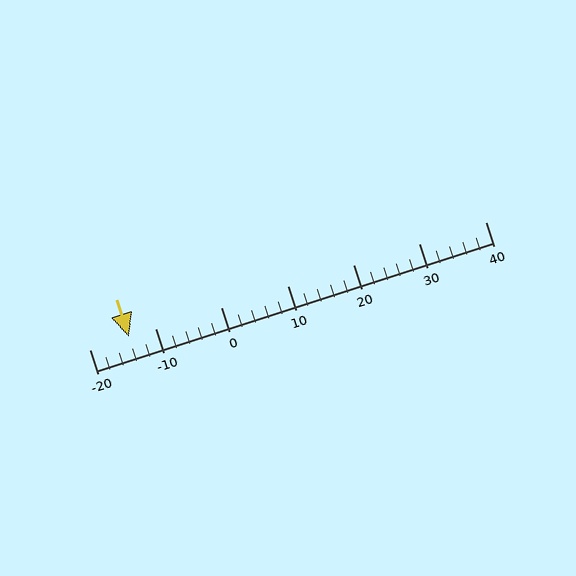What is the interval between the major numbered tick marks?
The major tick marks are spaced 10 units apart.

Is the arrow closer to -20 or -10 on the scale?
The arrow is closer to -10.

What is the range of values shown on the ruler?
The ruler shows values from -20 to 40.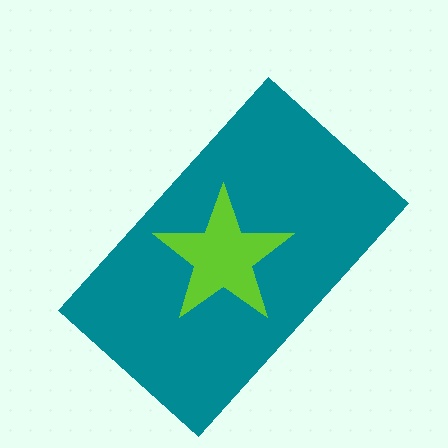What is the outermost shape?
The teal rectangle.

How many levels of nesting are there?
2.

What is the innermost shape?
The lime star.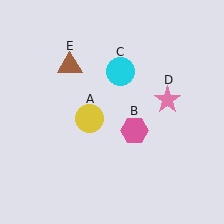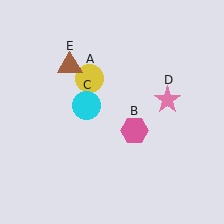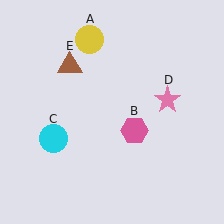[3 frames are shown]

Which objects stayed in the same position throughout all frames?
Pink hexagon (object B) and pink star (object D) and brown triangle (object E) remained stationary.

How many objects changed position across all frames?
2 objects changed position: yellow circle (object A), cyan circle (object C).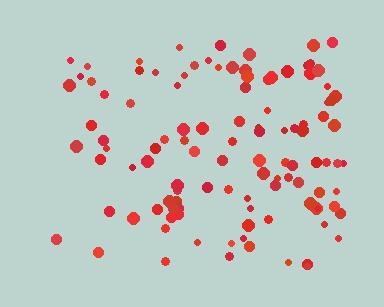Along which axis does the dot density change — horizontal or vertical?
Horizontal.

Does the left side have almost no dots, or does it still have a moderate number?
Still a moderate number, just noticeably fewer than the right.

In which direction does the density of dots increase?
From left to right, with the right side densest.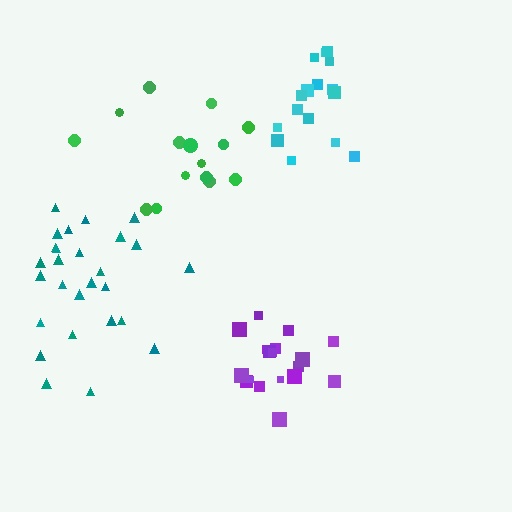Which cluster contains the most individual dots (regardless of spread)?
Teal (27).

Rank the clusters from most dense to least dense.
purple, cyan, teal, green.